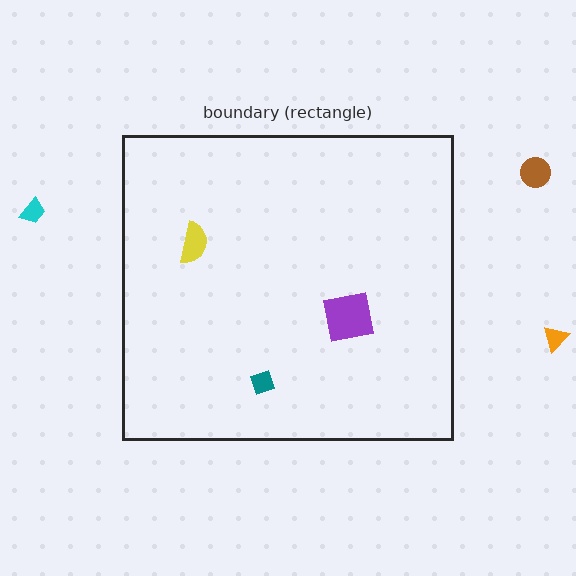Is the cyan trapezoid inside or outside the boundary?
Outside.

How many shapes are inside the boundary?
3 inside, 3 outside.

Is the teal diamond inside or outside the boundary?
Inside.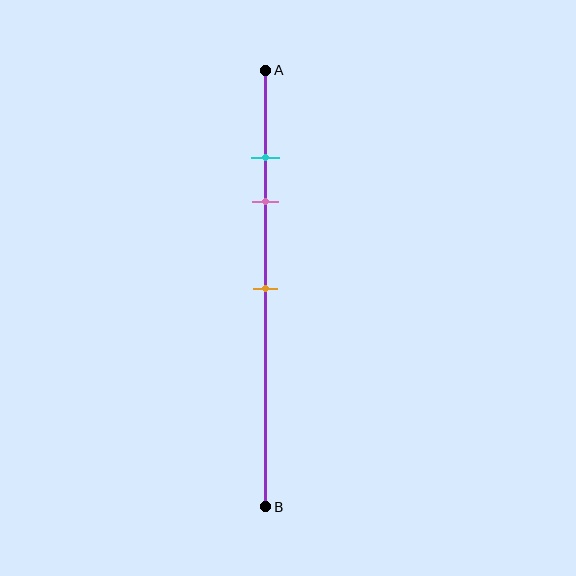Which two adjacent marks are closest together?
The cyan and pink marks are the closest adjacent pair.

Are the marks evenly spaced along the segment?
No, the marks are not evenly spaced.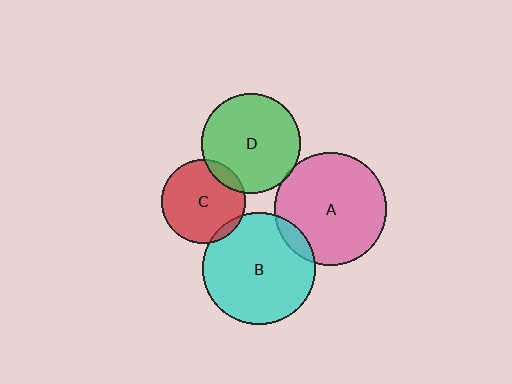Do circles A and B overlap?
Yes.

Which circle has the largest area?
Circle B (cyan).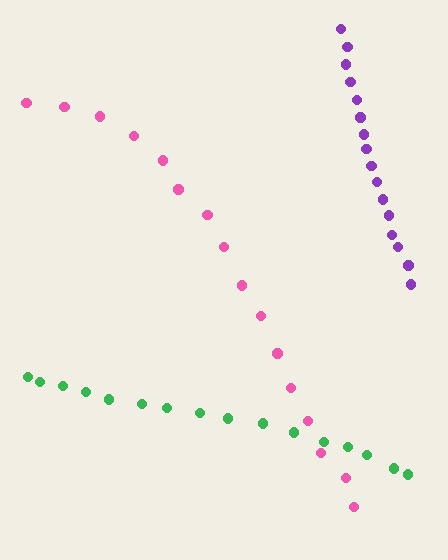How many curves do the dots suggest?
There are 3 distinct paths.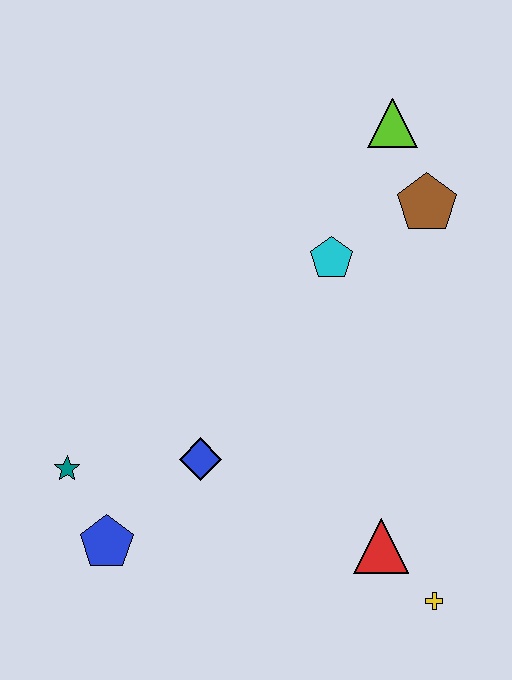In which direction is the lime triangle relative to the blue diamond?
The lime triangle is above the blue diamond.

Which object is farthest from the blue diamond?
The lime triangle is farthest from the blue diamond.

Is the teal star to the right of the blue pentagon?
No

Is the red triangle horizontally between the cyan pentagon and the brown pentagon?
Yes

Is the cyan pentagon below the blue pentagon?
No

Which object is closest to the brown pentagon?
The lime triangle is closest to the brown pentagon.